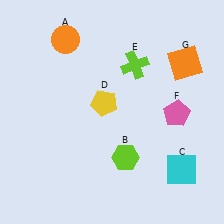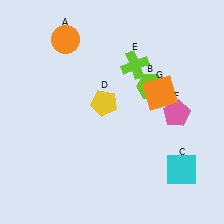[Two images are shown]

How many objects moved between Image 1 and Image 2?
2 objects moved between the two images.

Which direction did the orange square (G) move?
The orange square (G) moved down.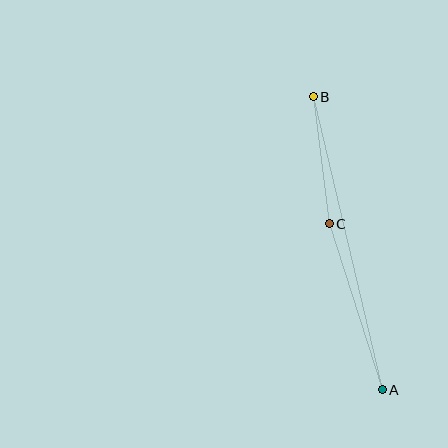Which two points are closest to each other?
Points B and C are closest to each other.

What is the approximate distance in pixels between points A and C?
The distance between A and C is approximately 174 pixels.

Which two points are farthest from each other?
Points A and B are farthest from each other.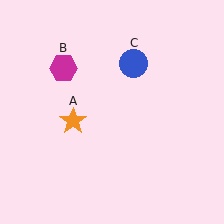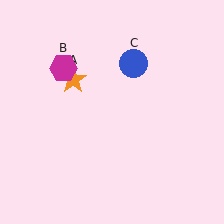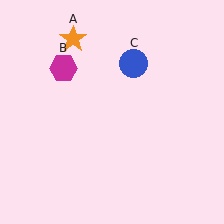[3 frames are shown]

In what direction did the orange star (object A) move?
The orange star (object A) moved up.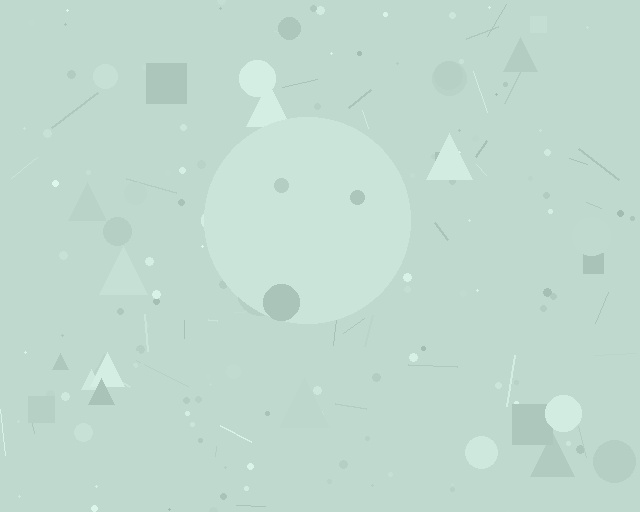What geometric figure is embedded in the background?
A circle is embedded in the background.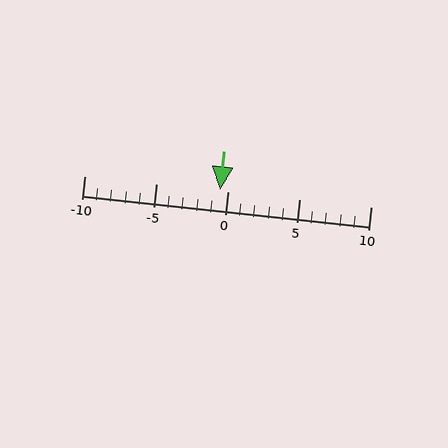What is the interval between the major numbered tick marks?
The major tick marks are spaced 5 units apart.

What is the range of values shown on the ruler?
The ruler shows values from -10 to 10.